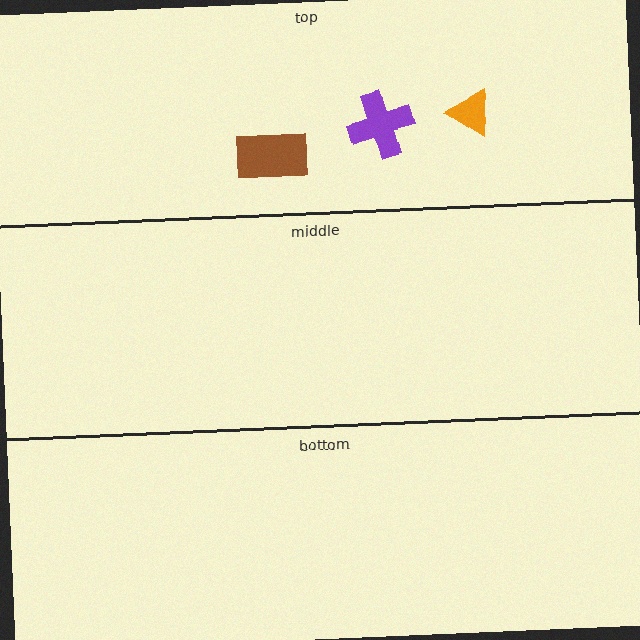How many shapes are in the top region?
3.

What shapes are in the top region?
The purple cross, the brown rectangle, the orange triangle.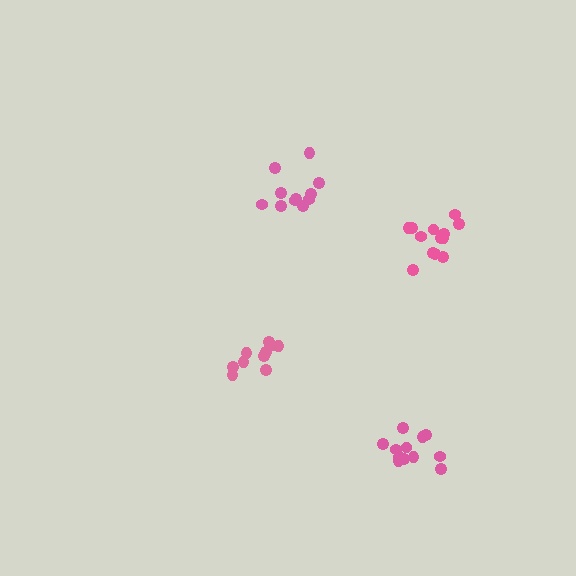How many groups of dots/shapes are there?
There are 4 groups.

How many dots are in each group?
Group 1: 11 dots, Group 2: 13 dots, Group 3: 12 dots, Group 4: 10 dots (46 total).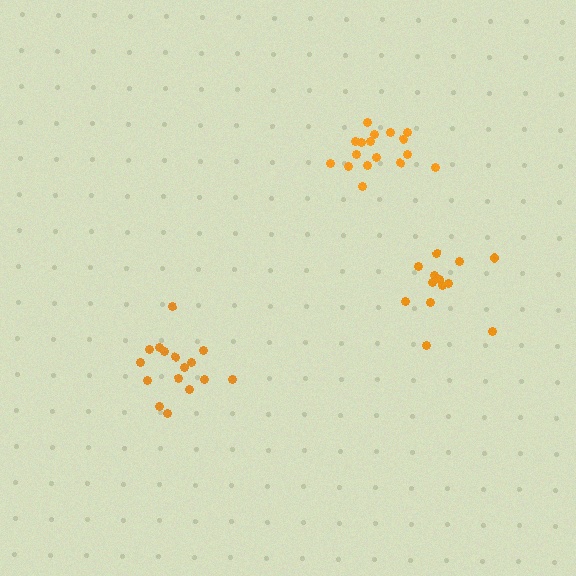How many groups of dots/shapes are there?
There are 3 groups.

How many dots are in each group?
Group 1: 16 dots, Group 2: 17 dots, Group 3: 13 dots (46 total).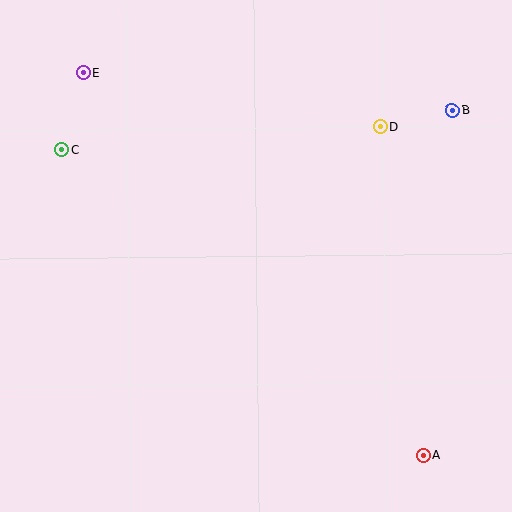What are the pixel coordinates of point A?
Point A is at (424, 455).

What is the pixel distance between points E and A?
The distance between E and A is 512 pixels.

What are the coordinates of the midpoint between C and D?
The midpoint between C and D is at (221, 138).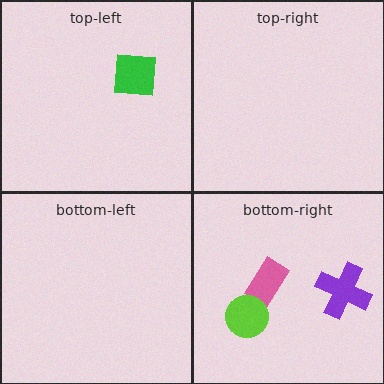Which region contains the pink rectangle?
The bottom-right region.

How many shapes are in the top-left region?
1.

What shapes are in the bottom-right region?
The pink rectangle, the purple cross, the lime circle.